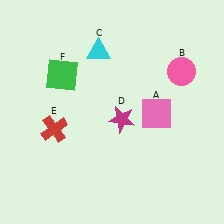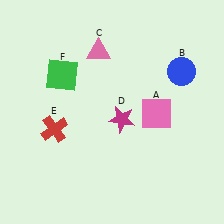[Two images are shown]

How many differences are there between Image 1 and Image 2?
There are 2 differences between the two images.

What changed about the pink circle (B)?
In Image 1, B is pink. In Image 2, it changed to blue.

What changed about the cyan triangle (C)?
In Image 1, C is cyan. In Image 2, it changed to pink.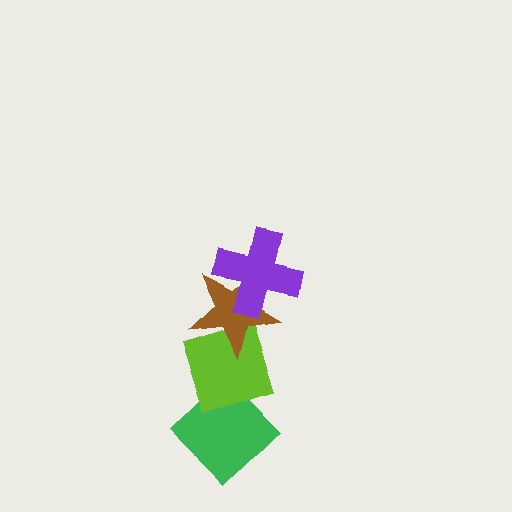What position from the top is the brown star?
The brown star is 2nd from the top.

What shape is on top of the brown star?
The purple cross is on top of the brown star.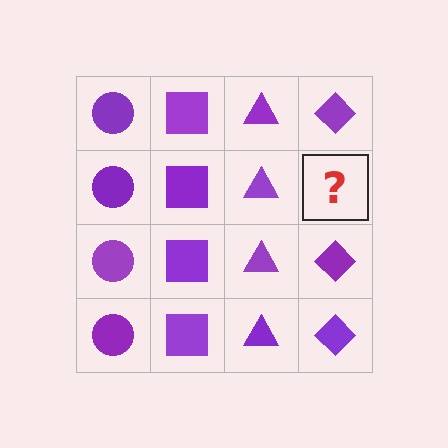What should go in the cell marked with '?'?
The missing cell should contain a purple diamond.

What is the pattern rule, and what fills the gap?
The rule is that each column has a consistent shape. The gap should be filled with a purple diamond.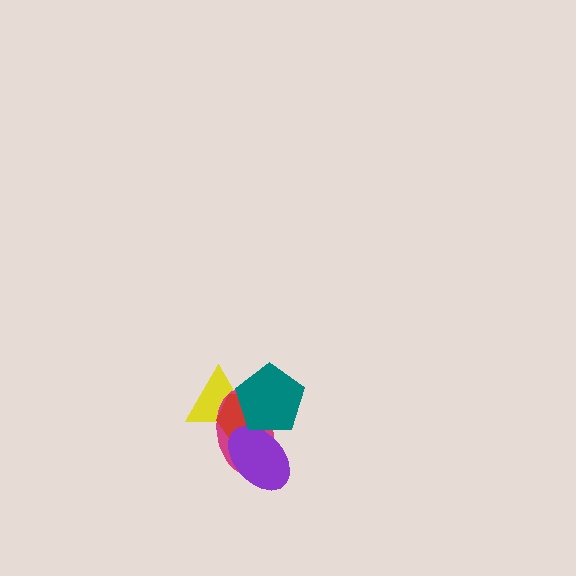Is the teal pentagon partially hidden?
No, no other shape covers it.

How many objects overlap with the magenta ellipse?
4 objects overlap with the magenta ellipse.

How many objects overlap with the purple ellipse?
3 objects overlap with the purple ellipse.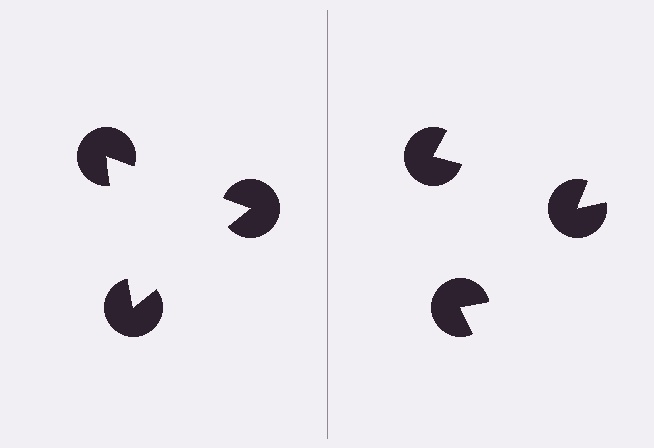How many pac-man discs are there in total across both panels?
6 — 3 on each side.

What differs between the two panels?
The pac-man discs are positioned identically on both sides; only the wedge orientations differ. On the left they align to a triangle; on the right they are misaligned.